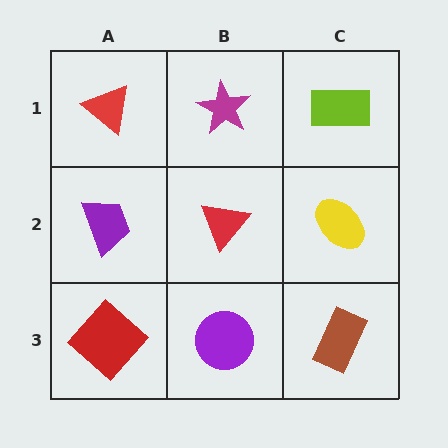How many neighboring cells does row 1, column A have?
2.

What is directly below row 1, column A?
A purple trapezoid.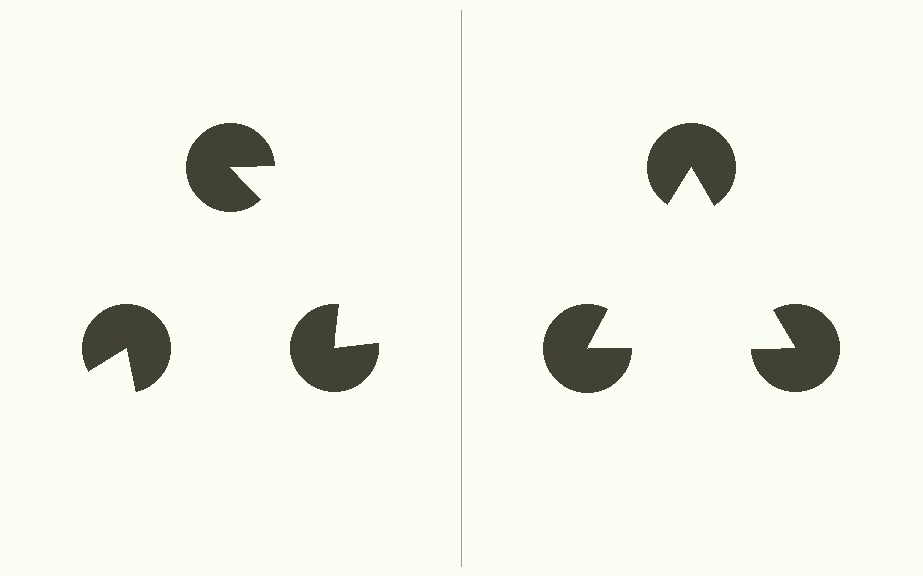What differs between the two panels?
The pac-man discs are positioned identically on both sides; only the wedge orientations differ. On the right they align to a triangle; on the left they are misaligned.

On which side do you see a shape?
An illusory triangle appears on the right side. On the left side the wedge cuts are rotated, so no coherent shape forms.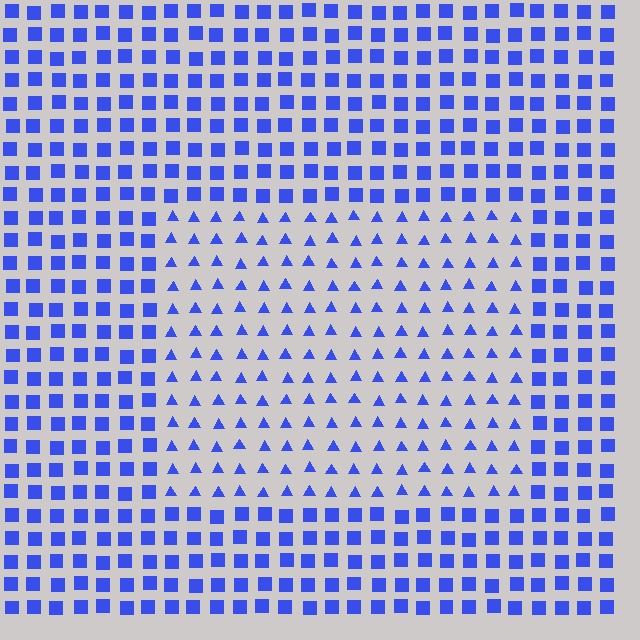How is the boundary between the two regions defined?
The boundary is defined by a change in element shape: triangles inside vs. squares outside. All elements share the same color and spacing.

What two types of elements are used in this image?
The image uses triangles inside the rectangle region and squares outside it.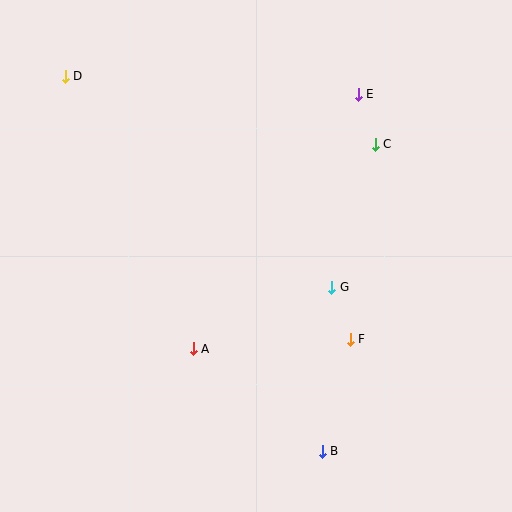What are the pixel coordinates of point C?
Point C is at (375, 144).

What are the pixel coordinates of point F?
Point F is at (350, 339).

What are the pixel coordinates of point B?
Point B is at (322, 451).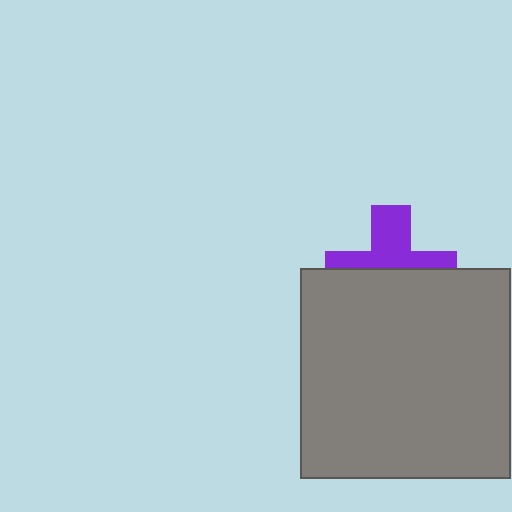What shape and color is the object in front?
The object in front is a gray square.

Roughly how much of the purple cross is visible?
A small part of it is visible (roughly 44%).